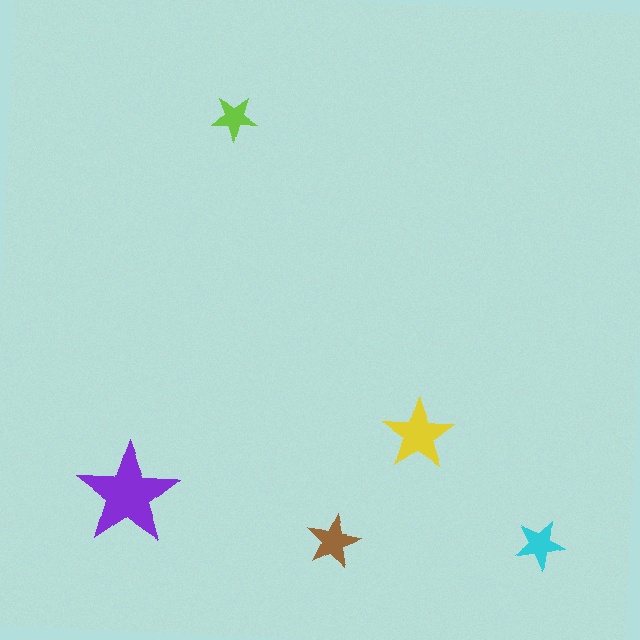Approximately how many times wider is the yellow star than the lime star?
About 1.5 times wider.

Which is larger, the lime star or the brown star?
The brown one.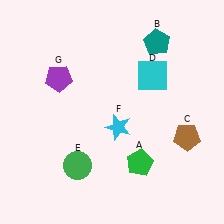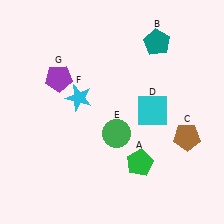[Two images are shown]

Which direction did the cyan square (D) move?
The cyan square (D) moved down.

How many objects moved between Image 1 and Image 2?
3 objects moved between the two images.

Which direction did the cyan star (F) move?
The cyan star (F) moved left.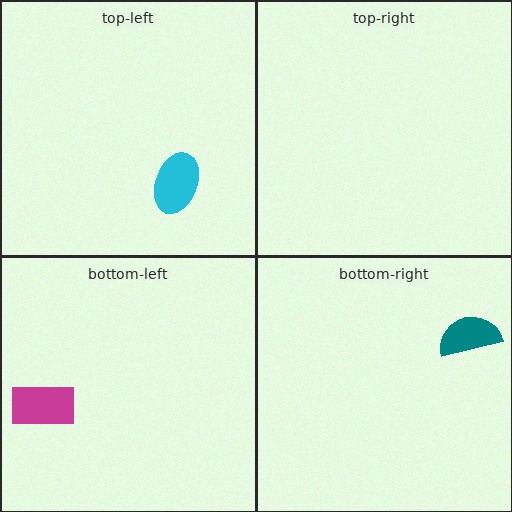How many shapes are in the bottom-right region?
1.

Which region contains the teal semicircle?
The bottom-right region.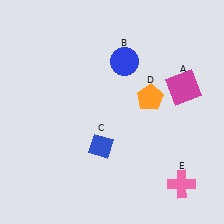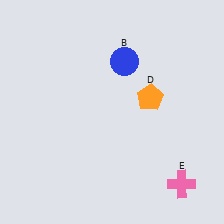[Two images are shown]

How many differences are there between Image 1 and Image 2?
There are 2 differences between the two images.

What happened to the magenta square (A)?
The magenta square (A) was removed in Image 2. It was in the top-right area of Image 1.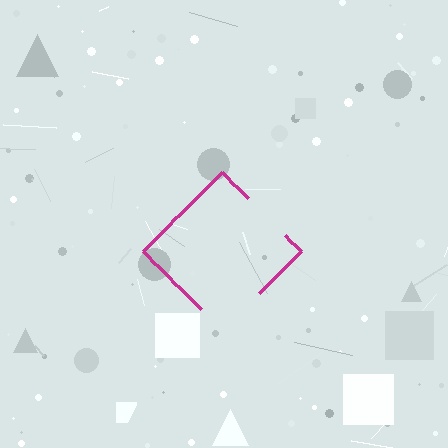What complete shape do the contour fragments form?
The contour fragments form a diamond.